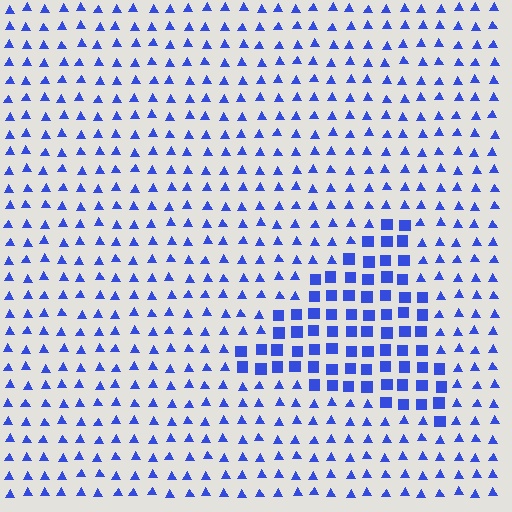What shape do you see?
I see a triangle.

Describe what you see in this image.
The image is filled with small blue elements arranged in a uniform grid. A triangle-shaped region contains squares, while the surrounding area contains triangles. The boundary is defined purely by the change in element shape.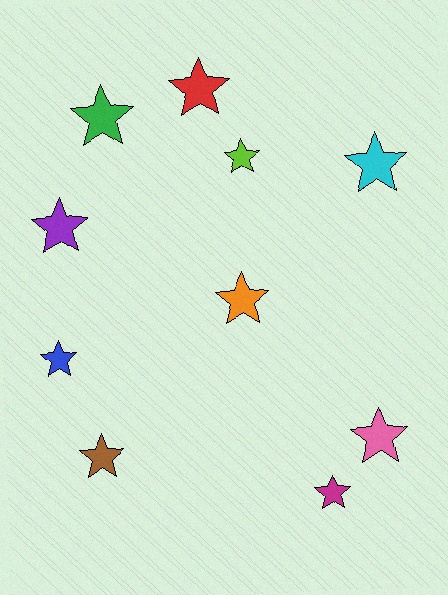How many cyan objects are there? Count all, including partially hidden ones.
There is 1 cyan object.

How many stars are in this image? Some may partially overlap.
There are 10 stars.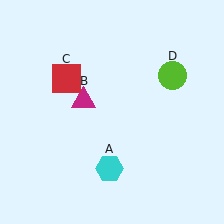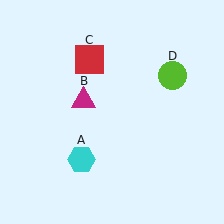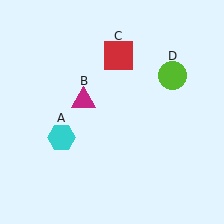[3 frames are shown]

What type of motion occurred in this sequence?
The cyan hexagon (object A), red square (object C) rotated clockwise around the center of the scene.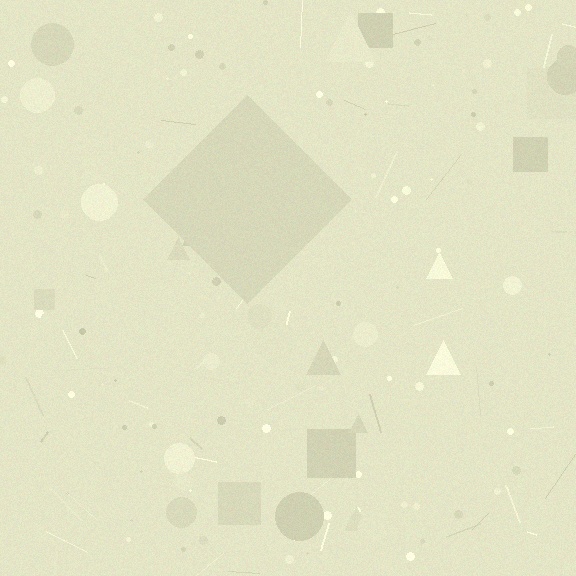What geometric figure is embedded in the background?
A diamond is embedded in the background.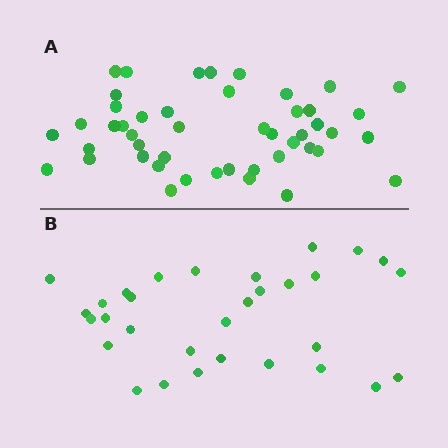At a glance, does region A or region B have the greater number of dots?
Region A (the top region) has more dots.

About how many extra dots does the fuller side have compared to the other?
Region A has approximately 15 more dots than region B.